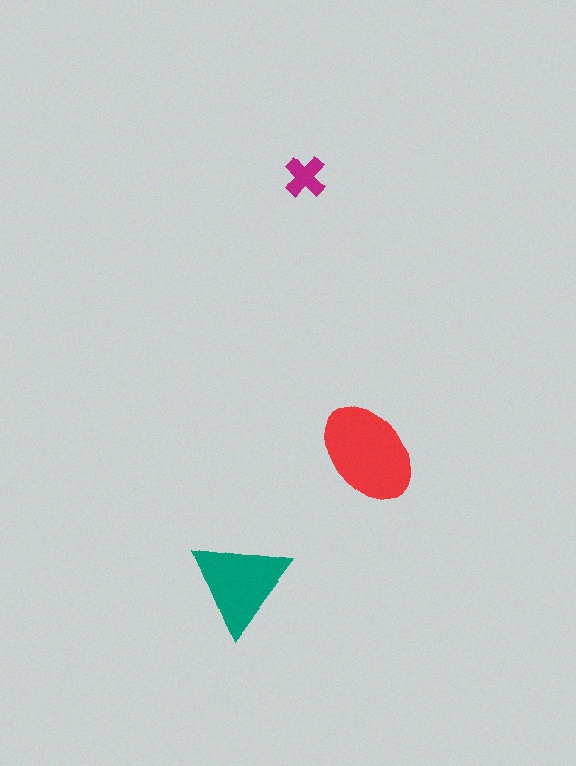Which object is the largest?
The red ellipse.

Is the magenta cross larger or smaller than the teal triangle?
Smaller.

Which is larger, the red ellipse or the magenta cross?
The red ellipse.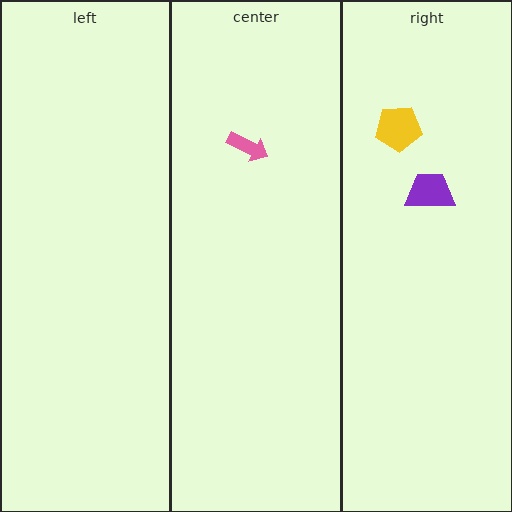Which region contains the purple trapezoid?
The right region.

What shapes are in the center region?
The pink arrow.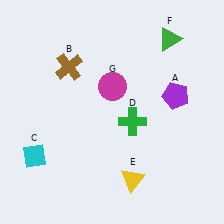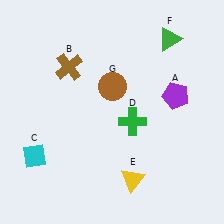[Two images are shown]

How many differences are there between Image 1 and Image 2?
There is 1 difference between the two images.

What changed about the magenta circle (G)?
In Image 1, G is magenta. In Image 2, it changed to brown.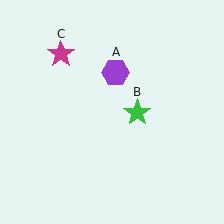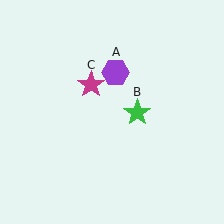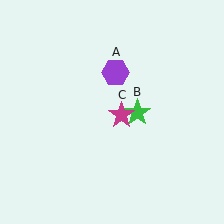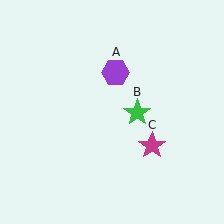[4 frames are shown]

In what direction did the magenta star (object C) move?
The magenta star (object C) moved down and to the right.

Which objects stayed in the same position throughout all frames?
Purple hexagon (object A) and green star (object B) remained stationary.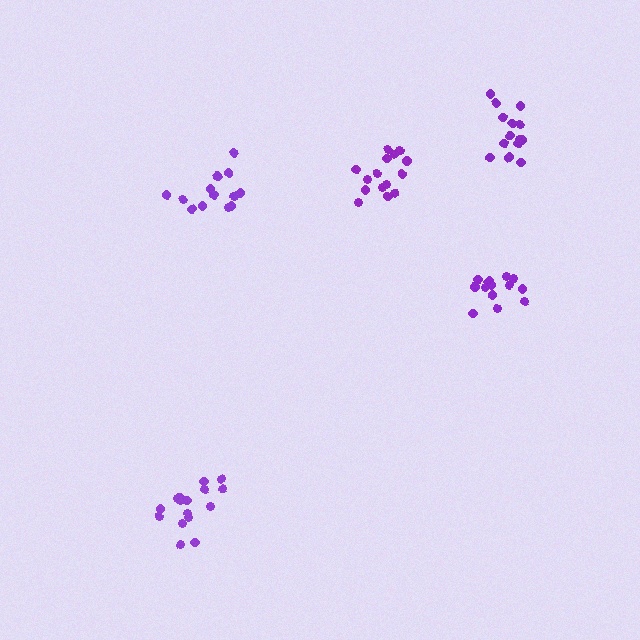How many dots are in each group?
Group 1: 14 dots, Group 2: 15 dots, Group 3: 14 dots, Group 4: 16 dots, Group 5: 14 dots (73 total).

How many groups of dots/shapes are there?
There are 5 groups.